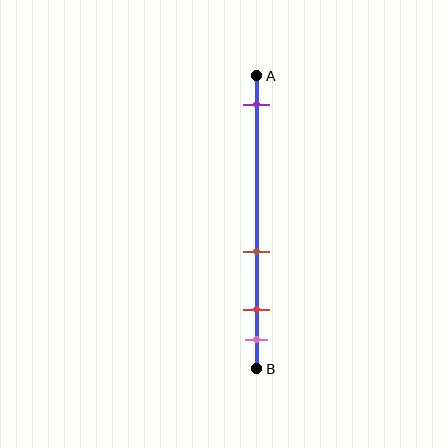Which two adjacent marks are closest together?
The red and pink marks are the closest adjacent pair.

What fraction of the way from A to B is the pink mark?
The pink mark is approximately 90% (0.9) of the way from A to B.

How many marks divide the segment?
There are 4 marks dividing the segment.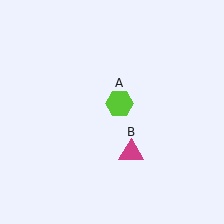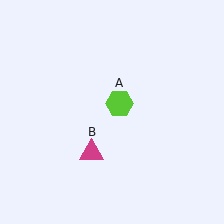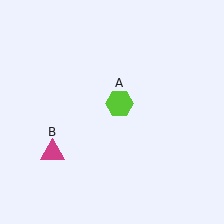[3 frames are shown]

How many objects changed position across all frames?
1 object changed position: magenta triangle (object B).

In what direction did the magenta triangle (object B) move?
The magenta triangle (object B) moved left.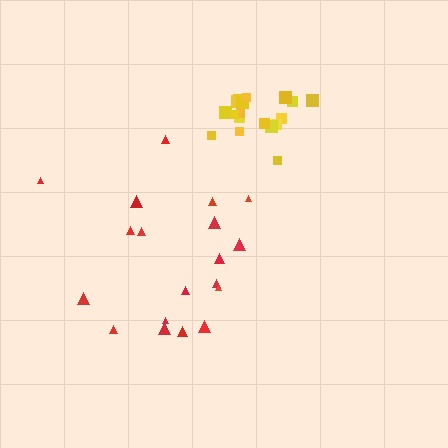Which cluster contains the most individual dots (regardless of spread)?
Red (19).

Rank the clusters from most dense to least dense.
yellow, red.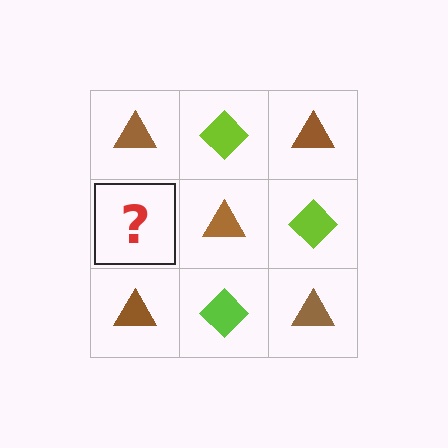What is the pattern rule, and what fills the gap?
The rule is that it alternates brown triangle and lime diamond in a checkerboard pattern. The gap should be filled with a lime diamond.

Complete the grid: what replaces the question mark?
The question mark should be replaced with a lime diamond.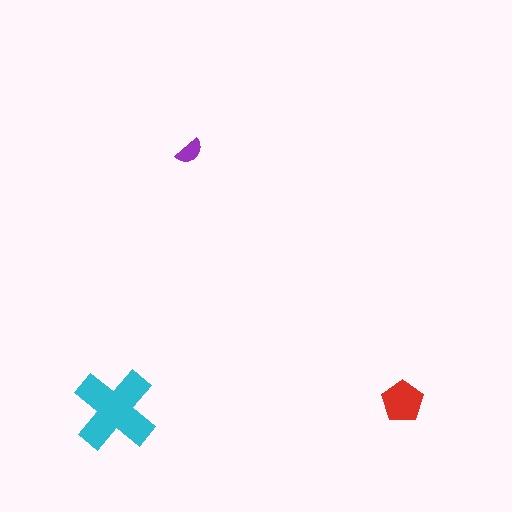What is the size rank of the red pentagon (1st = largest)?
2nd.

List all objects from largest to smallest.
The cyan cross, the red pentagon, the purple semicircle.